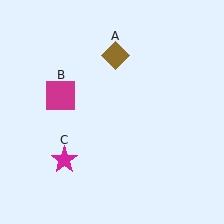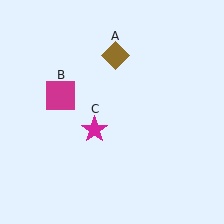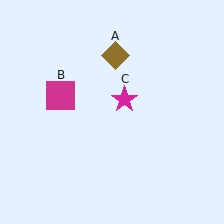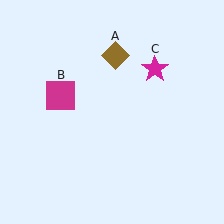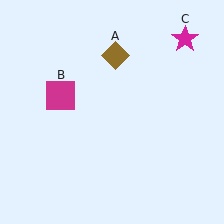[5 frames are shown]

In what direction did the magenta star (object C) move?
The magenta star (object C) moved up and to the right.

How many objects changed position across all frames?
1 object changed position: magenta star (object C).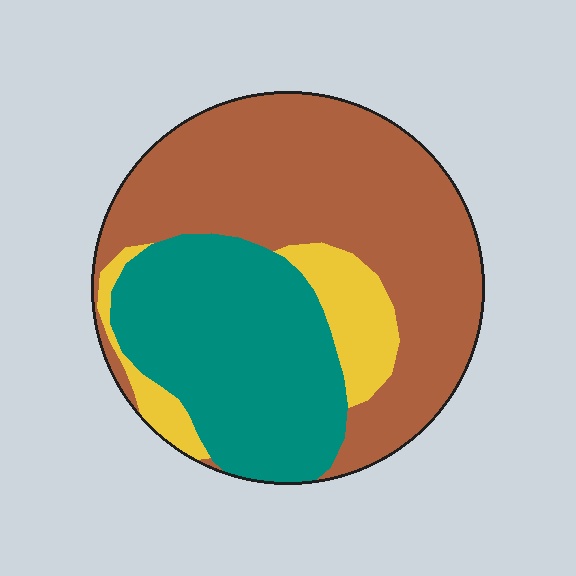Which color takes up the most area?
Brown, at roughly 55%.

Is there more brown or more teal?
Brown.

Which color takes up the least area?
Yellow, at roughly 10%.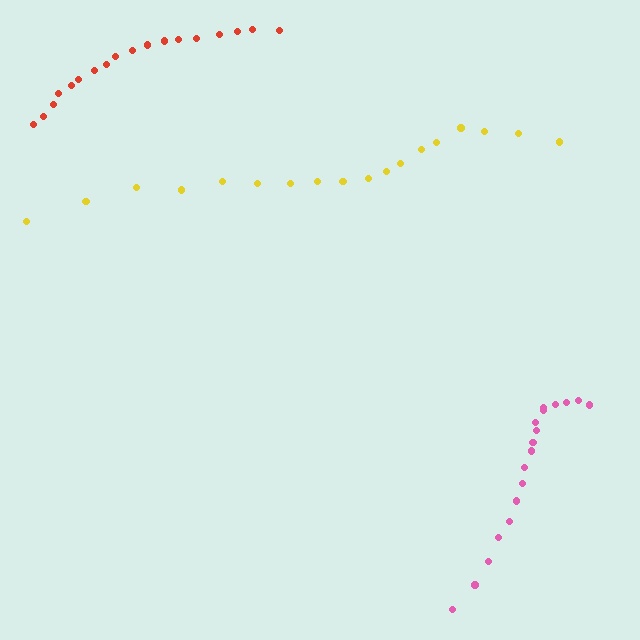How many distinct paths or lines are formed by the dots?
There are 3 distinct paths.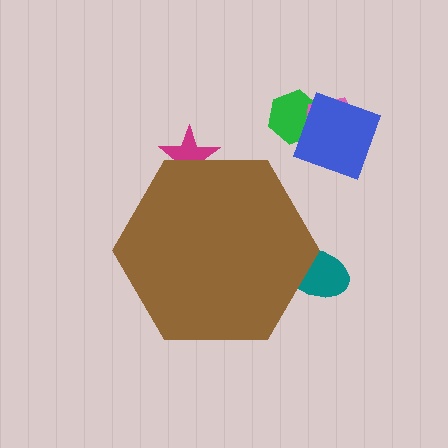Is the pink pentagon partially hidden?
No, the pink pentagon is fully visible.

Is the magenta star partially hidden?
Yes, the magenta star is partially hidden behind the brown hexagon.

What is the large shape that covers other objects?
A brown hexagon.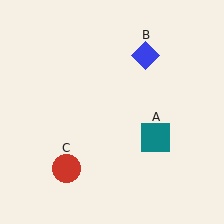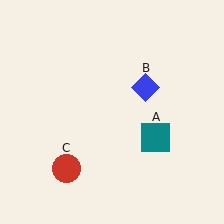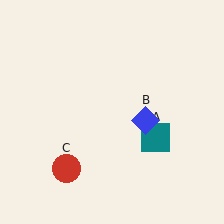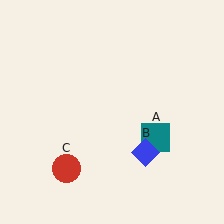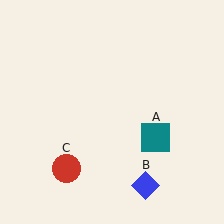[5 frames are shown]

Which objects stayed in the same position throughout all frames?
Teal square (object A) and red circle (object C) remained stationary.